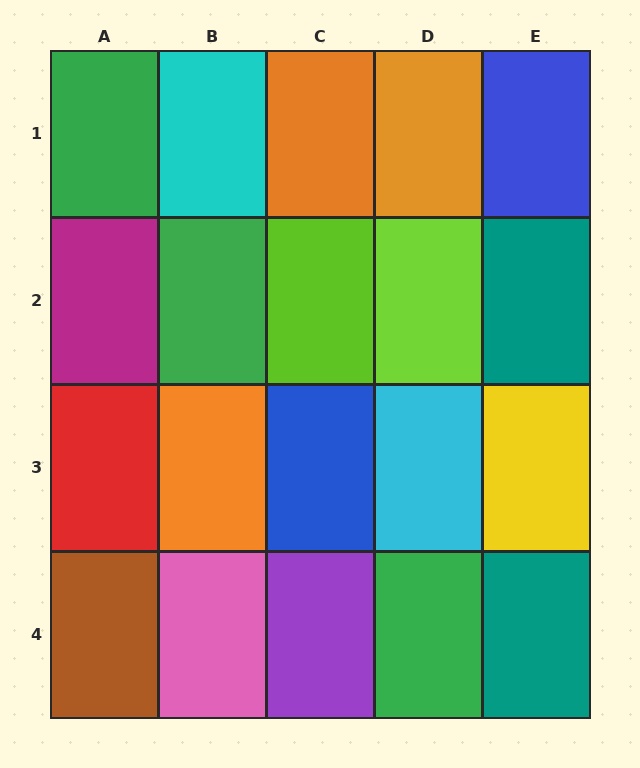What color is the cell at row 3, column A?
Red.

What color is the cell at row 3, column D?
Cyan.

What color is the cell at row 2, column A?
Magenta.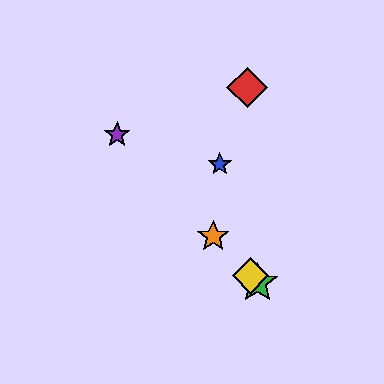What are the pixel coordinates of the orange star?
The orange star is at (213, 236).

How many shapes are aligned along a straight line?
4 shapes (the green star, the yellow diamond, the purple star, the orange star) are aligned along a straight line.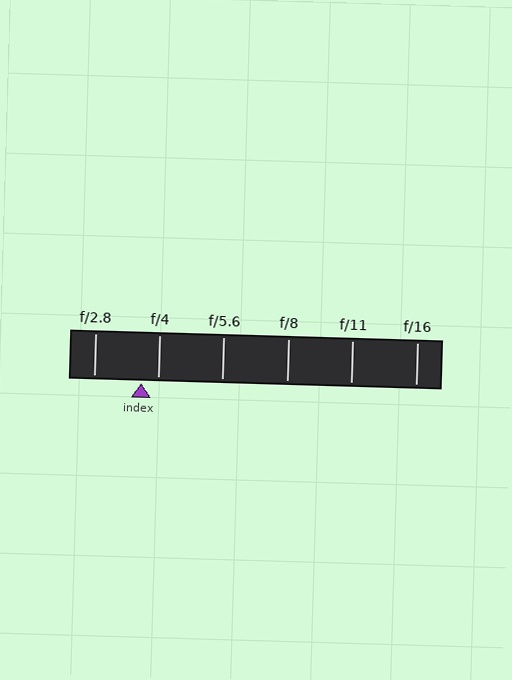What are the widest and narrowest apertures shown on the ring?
The widest aperture shown is f/2.8 and the narrowest is f/16.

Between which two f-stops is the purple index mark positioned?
The index mark is between f/2.8 and f/4.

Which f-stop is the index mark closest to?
The index mark is closest to f/4.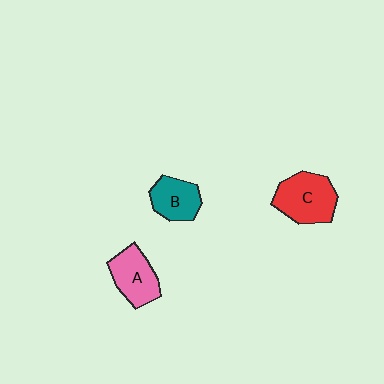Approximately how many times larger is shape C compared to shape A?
Approximately 1.2 times.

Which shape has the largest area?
Shape C (red).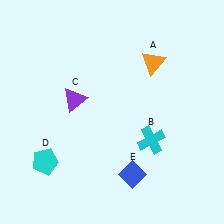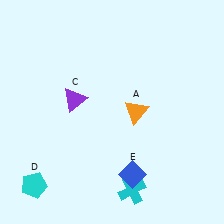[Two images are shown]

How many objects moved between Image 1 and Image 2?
3 objects moved between the two images.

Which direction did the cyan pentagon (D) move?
The cyan pentagon (D) moved down.